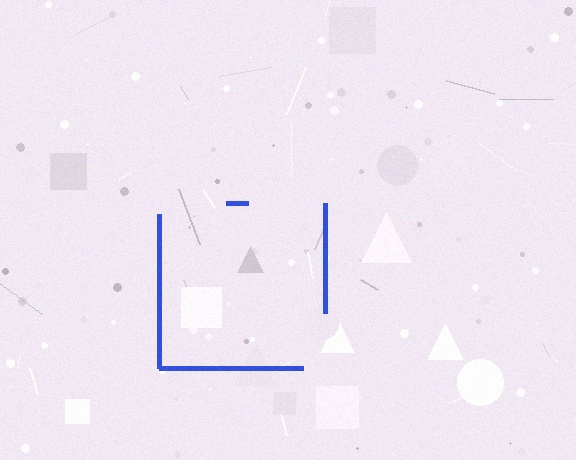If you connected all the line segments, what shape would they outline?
They would outline a square.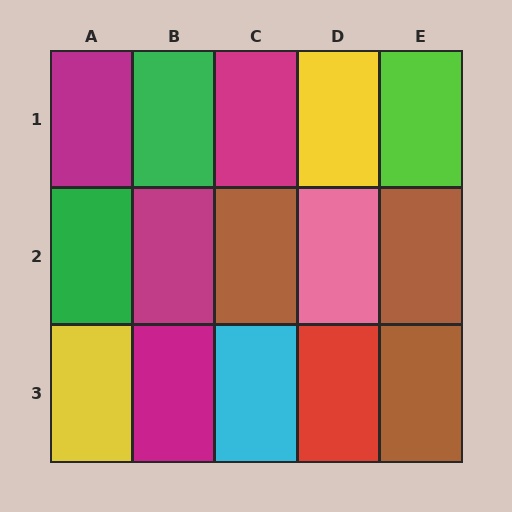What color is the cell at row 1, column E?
Lime.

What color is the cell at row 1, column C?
Magenta.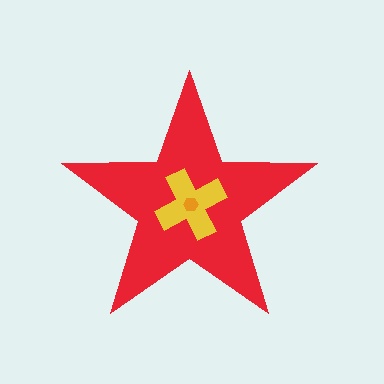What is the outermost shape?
The red star.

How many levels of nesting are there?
3.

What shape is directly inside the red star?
The yellow cross.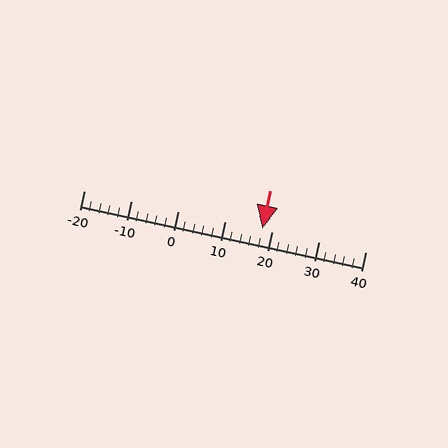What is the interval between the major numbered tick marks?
The major tick marks are spaced 10 units apart.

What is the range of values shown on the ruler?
The ruler shows values from -20 to 40.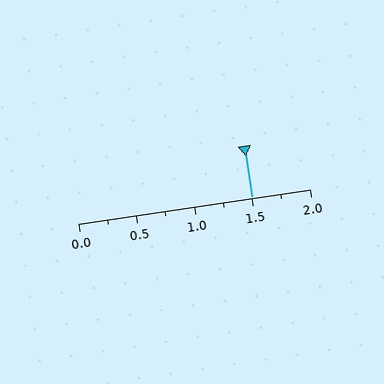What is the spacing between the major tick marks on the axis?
The major ticks are spaced 0.5 apart.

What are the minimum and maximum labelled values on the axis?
The axis runs from 0.0 to 2.0.